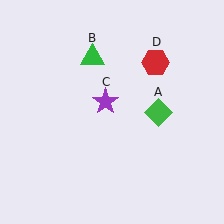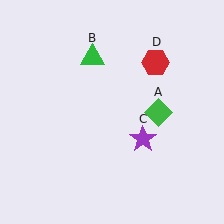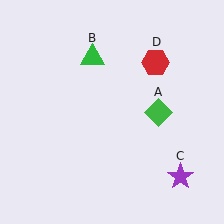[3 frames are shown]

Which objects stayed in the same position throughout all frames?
Green diamond (object A) and green triangle (object B) and red hexagon (object D) remained stationary.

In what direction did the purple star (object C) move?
The purple star (object C) moved down and to the right.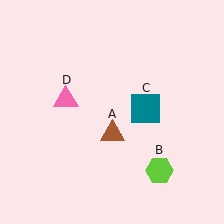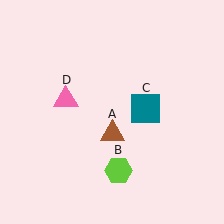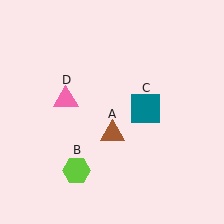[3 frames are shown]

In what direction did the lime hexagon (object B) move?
The lime hexagon (object B) moved left.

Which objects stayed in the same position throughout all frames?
Brown triangle (object A) and teal square (object C) and pink triangle (object D) remained stationary.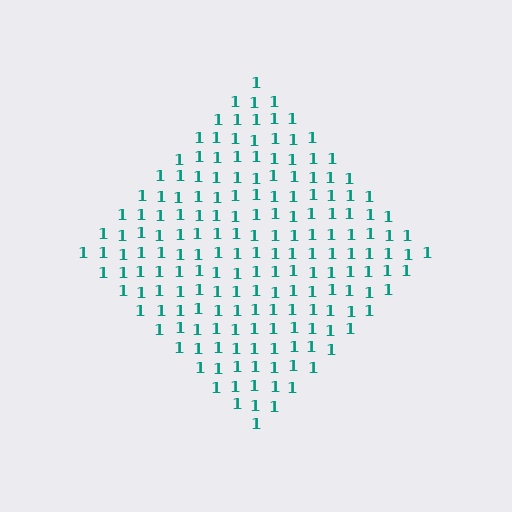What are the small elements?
The small elements are digit 1's.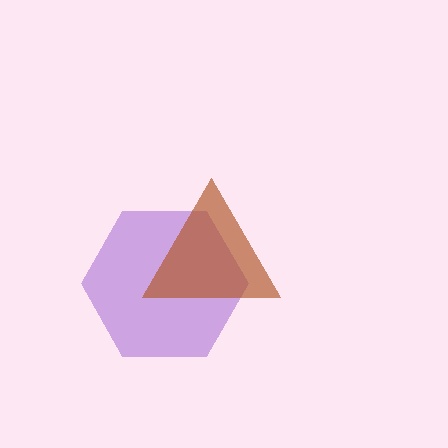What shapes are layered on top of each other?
The layered shapes are: a purple hexagon, a brown triangle.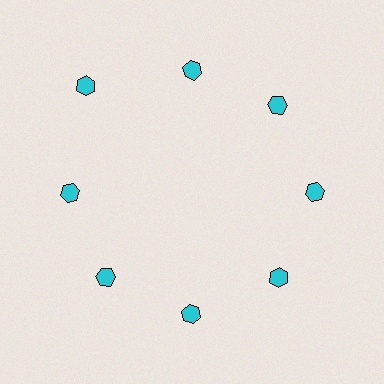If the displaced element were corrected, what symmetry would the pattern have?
It would have 8-fold rotational symmetry — the pattern would map onto itself every 45 degrees.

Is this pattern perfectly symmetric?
No. The 8 cyan hexagons are arranged in a ring, but one element near the 10 o'clock position is pushed outward from the center, breaking the 8-fold rotational symmetry.